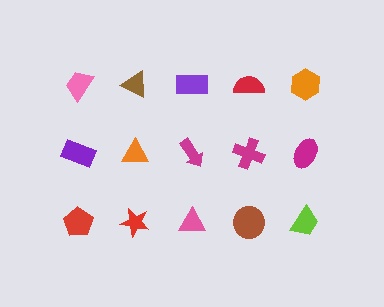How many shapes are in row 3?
5 shapes.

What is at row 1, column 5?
An orange hexagon.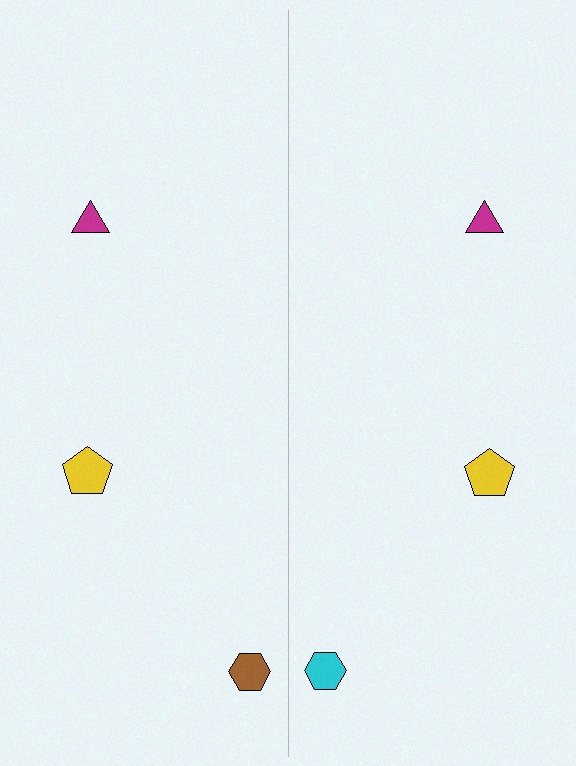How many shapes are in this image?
There are 6 shapes in this image.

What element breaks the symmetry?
The cyan hexagon on the right side breaks the symmetry — its mirror counterpart is brown.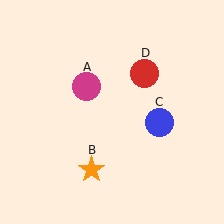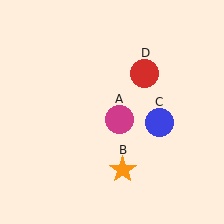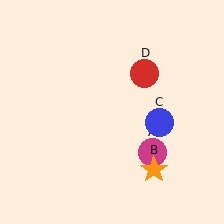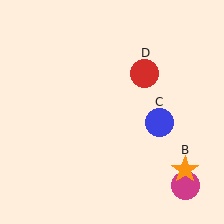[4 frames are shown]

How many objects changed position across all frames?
2 objects changed position: magenta circle (object A), orange star (object B).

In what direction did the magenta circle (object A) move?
The magenta circle (object A) moved down and to the right.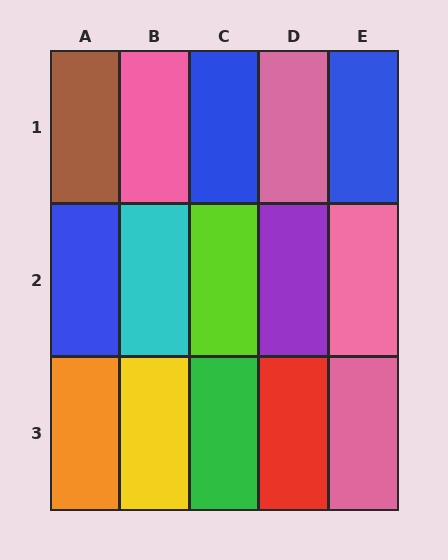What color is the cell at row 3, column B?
Yellow.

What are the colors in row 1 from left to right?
Brown, pink, blue, pink, blue.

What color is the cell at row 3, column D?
Red.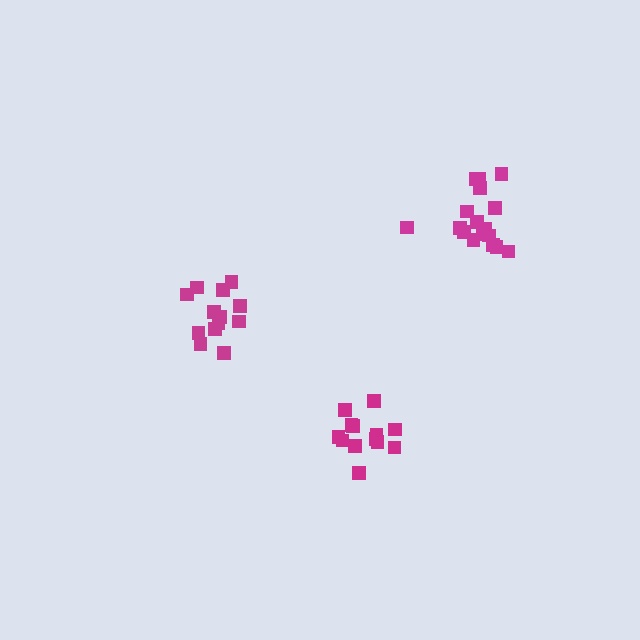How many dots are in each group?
Group 1: 13 dots, Group 2: 13 dots, Group 3: 17 dots (43 total).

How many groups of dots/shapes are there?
There are 3 groups.